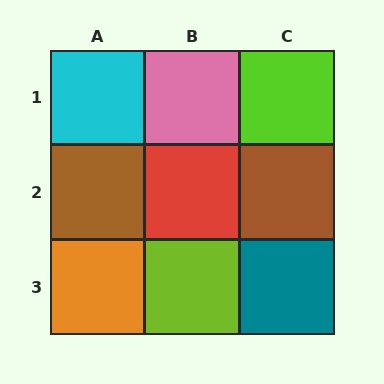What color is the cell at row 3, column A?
Orange.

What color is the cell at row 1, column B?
Pink.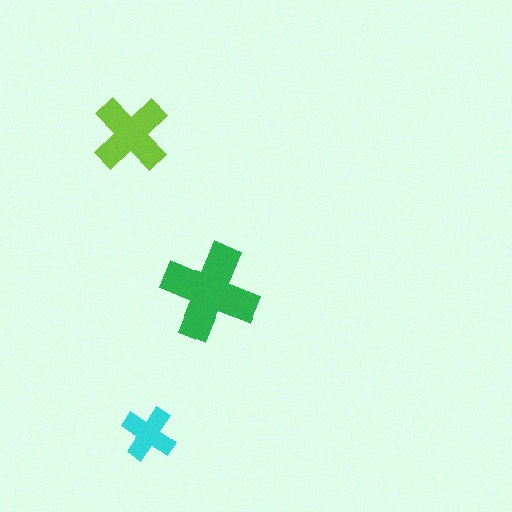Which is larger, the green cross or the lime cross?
The green one.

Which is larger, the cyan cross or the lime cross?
The lime one.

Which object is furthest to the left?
The lime cross is leftmost.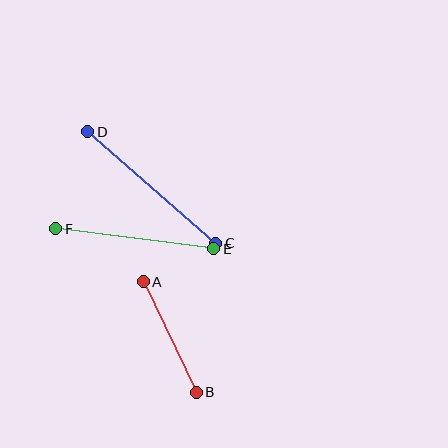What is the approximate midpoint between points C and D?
The midpoint is at approximately (152, 187) pixels.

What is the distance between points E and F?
The distance is approximately 159 pixels.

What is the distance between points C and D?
The distance is approximately 170 pixels.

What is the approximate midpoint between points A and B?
The midpoint is at approximately (170, 337) pixels.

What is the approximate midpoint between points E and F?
The midpoint is at approximately (135, 239) pixels.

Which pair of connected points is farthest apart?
Points C and D are farthest apart.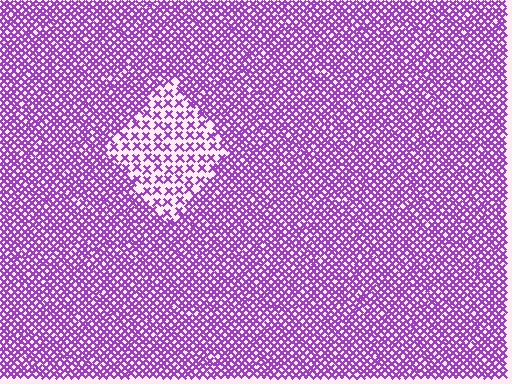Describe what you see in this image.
The image contains small purple elements arranged at two different densities. A diamond-shaped region is visible where the elements are less densely packed than the surrounding area.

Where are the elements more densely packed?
The elements are more densely packed outside the diamond boundary.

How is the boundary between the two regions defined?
The boundary is defined by a change in element density (approximately 2.3x ratio). All elements are the same color, size, and shape.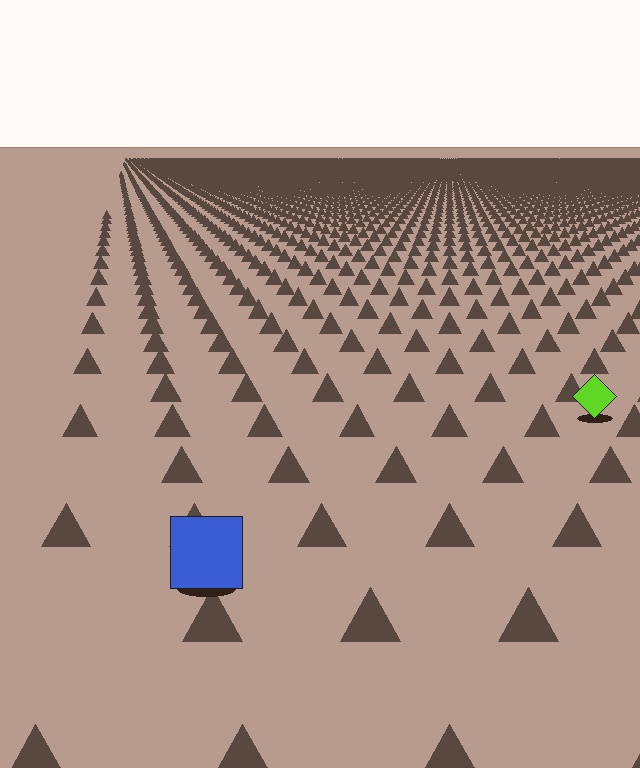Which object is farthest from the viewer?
The lime diamond is farthest from the viewer. It appears smaller and the ground texture around it is denser.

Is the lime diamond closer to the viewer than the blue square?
No. The blue square is closer — you can tell from the texture gradient: the ground texture is coarser near it.